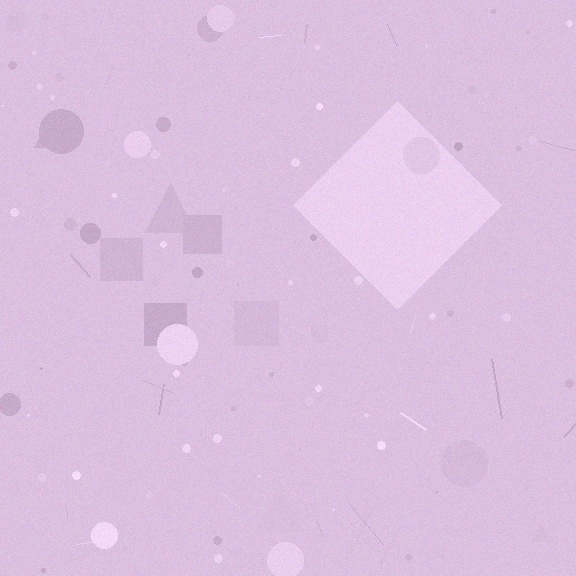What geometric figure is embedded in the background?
A diamond is embedded in the background.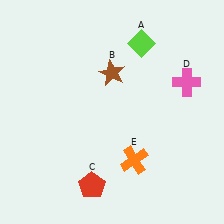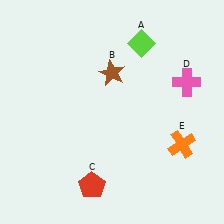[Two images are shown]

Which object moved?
The orange cross (E) moved right.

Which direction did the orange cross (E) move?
The orange cross (E) moved right.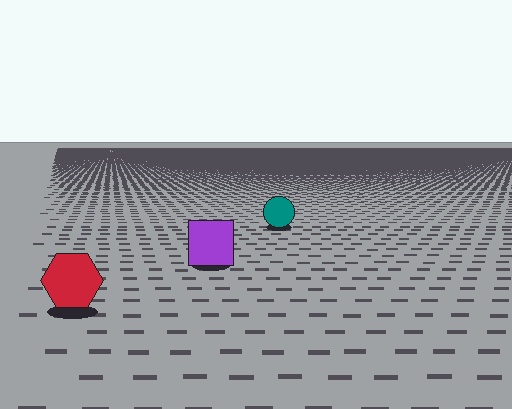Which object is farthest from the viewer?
The teal circle is farthest from the viewer. It appears smaller and the ground texture around it is denser.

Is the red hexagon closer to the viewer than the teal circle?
Yes. The red hexagon is closer — you can tell from the texture gradient: the ground texture is coarser near it.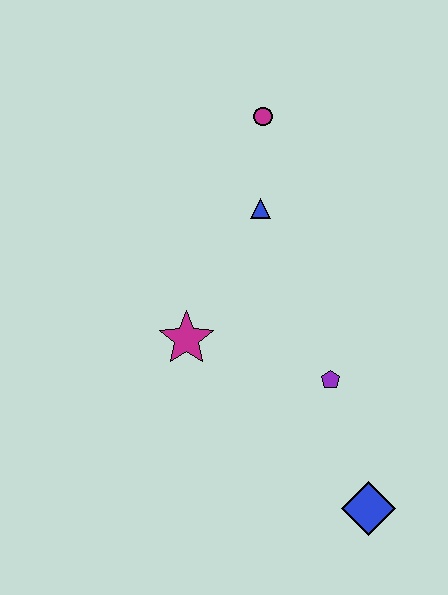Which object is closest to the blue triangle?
The magenta circle is closest to the blue triangle.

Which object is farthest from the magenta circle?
The blue diamond is farthest from the magenta circle.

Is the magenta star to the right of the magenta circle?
No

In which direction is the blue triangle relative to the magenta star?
The blue triangle is above the magenta star.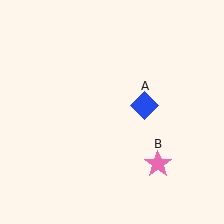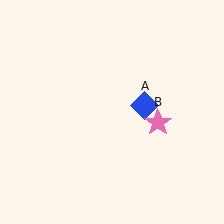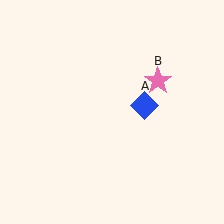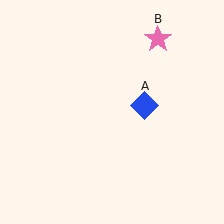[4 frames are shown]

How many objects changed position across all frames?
1 object changed position: pink star (object B).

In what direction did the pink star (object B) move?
The pink star (object B) moved up.